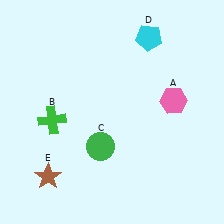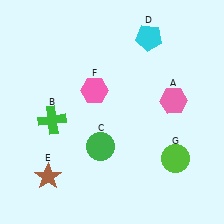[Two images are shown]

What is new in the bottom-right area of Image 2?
A lime circle (G) was added in the bottom-right area of Image 2.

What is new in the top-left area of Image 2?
A pink hexagon (F) was added in the top-left area of Image 2.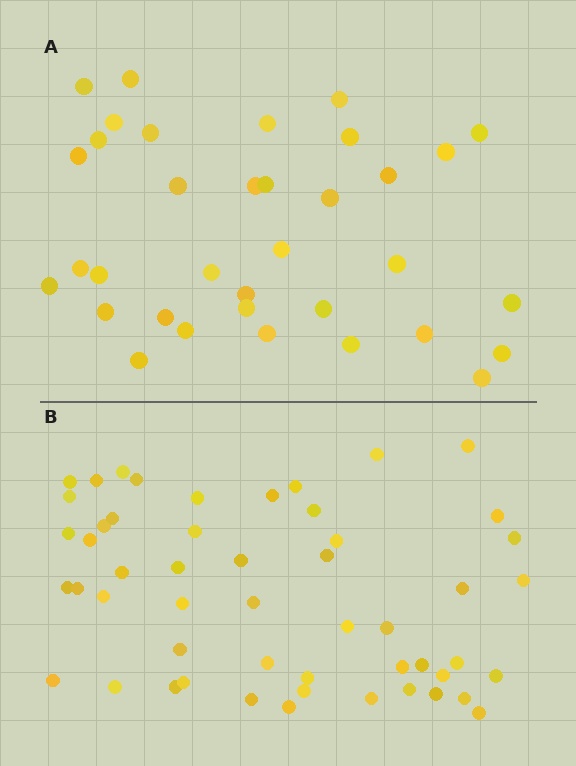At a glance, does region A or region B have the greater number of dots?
Region B (the bottom region) has more dots.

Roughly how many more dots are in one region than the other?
Region B has approximately 15 more dots than region A.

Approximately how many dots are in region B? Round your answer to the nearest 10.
About 50 dots. (The exact count is 52, which rounds to 50.)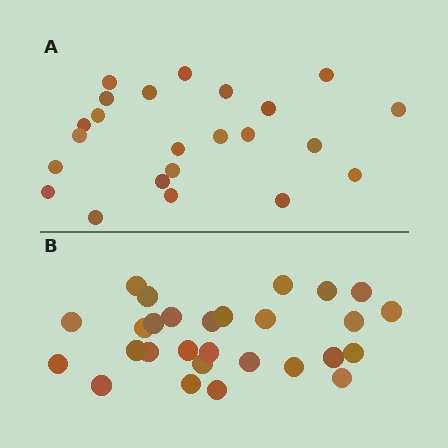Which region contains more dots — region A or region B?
Region B (the bottom region) has more dots.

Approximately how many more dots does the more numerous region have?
Region B has about 5 more dots than region A.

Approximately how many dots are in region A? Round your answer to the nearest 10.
About 20 dots. (The exact count is 23, which rounds to 20.)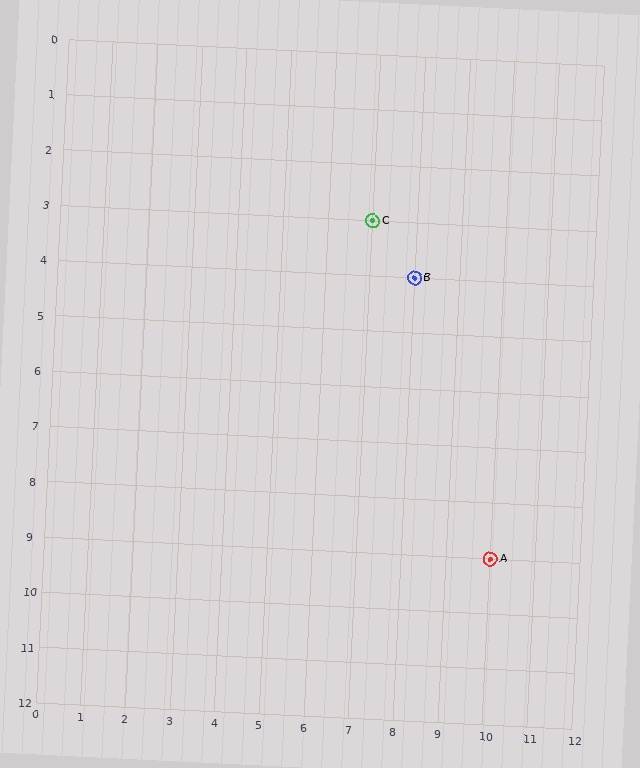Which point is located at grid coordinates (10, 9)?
Point A is at (10, 9).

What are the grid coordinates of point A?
Point A is at grid coordinates (10, 9).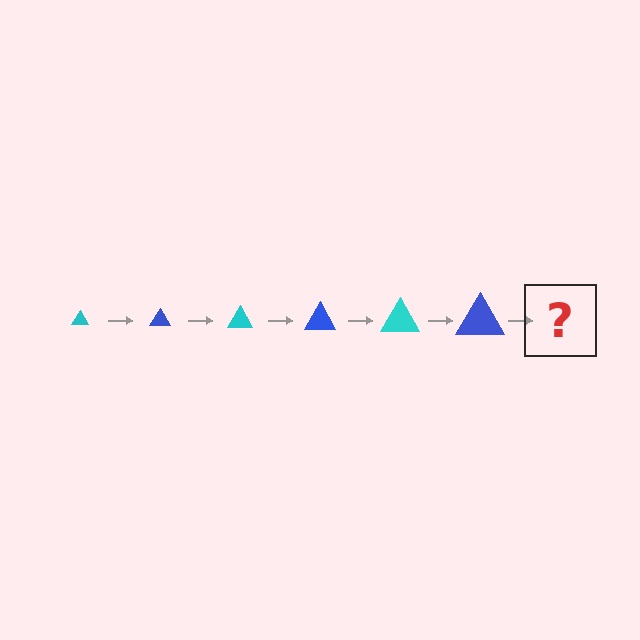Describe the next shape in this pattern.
It should be a cyan triangle, larger than the previous one.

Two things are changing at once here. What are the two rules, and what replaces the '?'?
The two rules are that the triangle grows larger each step and the color cycles through cyan and blue. The '?' should be a cyan triangle, larger than the previous one.